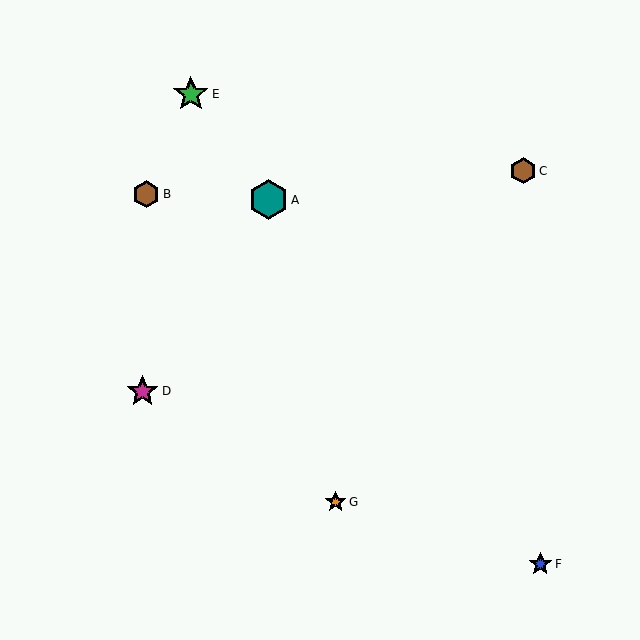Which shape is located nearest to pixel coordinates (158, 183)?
The brown hexagon (labeled B) at (146, 194) is nearest to that location.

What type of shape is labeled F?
Shape F is a blue star.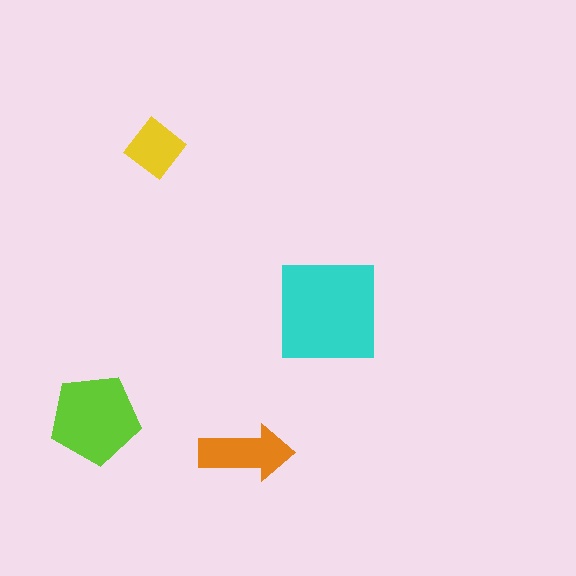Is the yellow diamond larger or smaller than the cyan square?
Smaller.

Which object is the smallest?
The yellow diamond.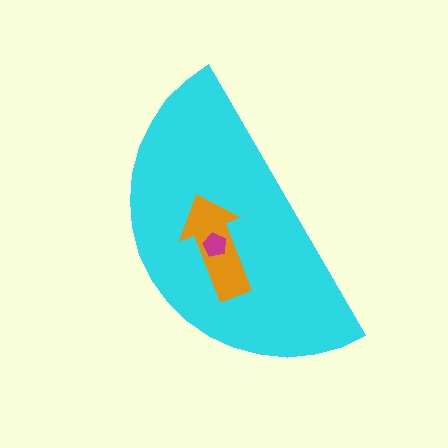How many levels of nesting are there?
3.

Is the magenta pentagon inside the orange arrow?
Yes.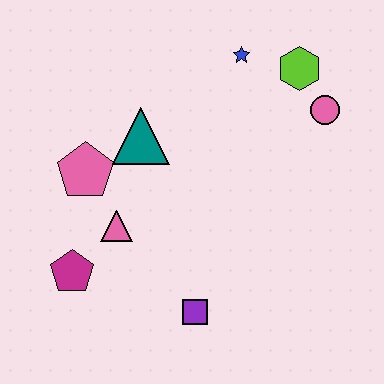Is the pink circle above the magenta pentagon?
Yes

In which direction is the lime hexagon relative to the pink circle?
The lime hexagon is above the pink circle.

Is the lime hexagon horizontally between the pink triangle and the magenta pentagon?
No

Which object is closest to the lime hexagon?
The pink circle is closest to the lime hexagon.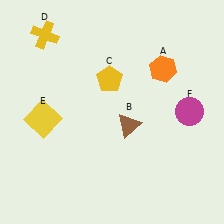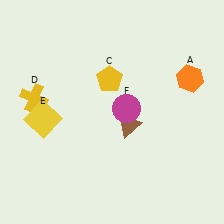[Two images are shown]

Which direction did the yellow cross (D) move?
The yellow cross (D) moved down.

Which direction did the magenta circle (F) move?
The magenta circle (F) moved left.